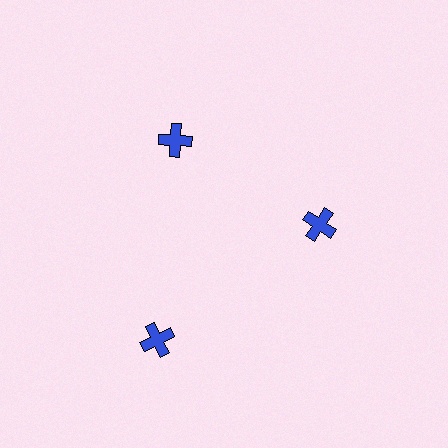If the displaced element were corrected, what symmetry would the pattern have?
It would have 3-fold rotational symmetry — the pattern would map onto itself every 120 degrees.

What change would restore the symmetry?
The symmetry would be restored by moving it inward, back onto the ring so that all 3 crosses sit at equal angles and equal distance from the center.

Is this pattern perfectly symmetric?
No. The 3 blue crosses are arranged in a ring, but one element near the 7 o'clock position is pushed outward from the center, breaking the 3-fold rotational symmetry.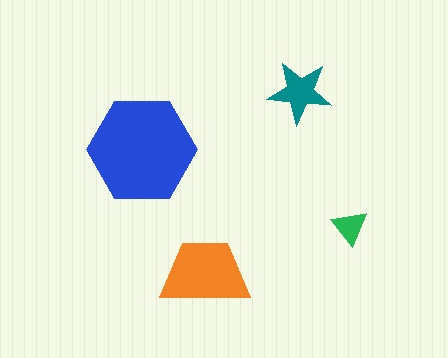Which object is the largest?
The blue hexagon.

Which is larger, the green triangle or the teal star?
The teal star.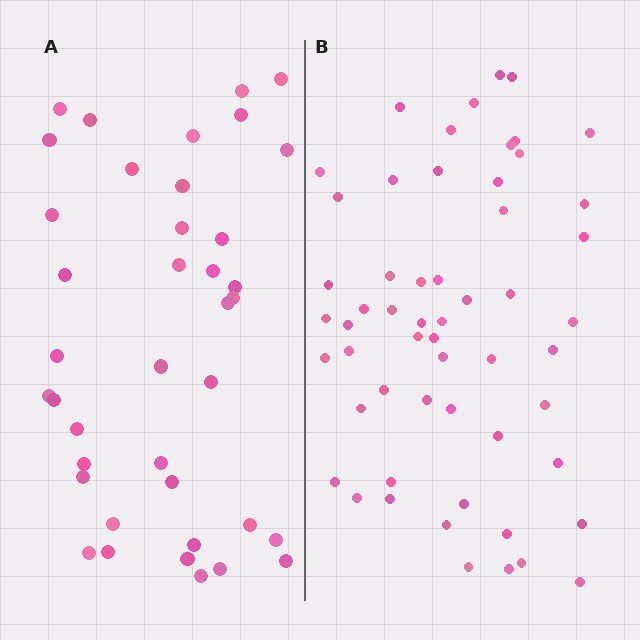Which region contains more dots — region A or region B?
Region B (the right region) has more dots.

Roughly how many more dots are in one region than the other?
Region B has approximately 15 more dots than region A.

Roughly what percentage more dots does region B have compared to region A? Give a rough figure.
About 45% more.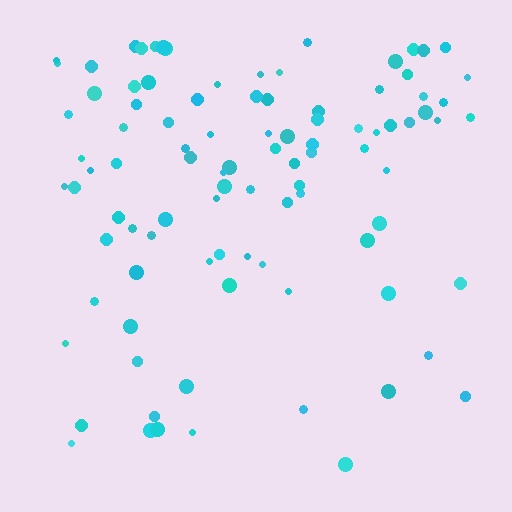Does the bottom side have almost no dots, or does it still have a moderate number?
Still a moderate number, just noticeably fewer than the top.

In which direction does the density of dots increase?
From bottom to top, with the top side densest.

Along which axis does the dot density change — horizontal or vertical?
Vertical.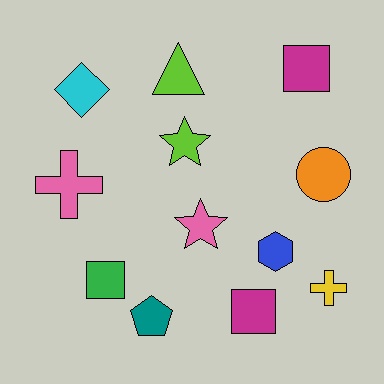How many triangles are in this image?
There is 1 triangle.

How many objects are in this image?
There are 12 objects.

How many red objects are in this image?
There are no red objects.